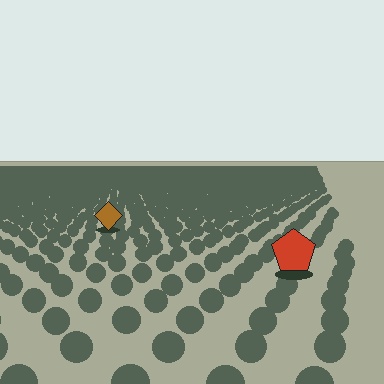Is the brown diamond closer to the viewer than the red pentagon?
No. The red pentagon is closer — you can tell from the texture gradient: the ground texture is coarser near it.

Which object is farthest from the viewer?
The brown diamond is farthest from the viewer. It appears smaller and the ground texture around it is denser.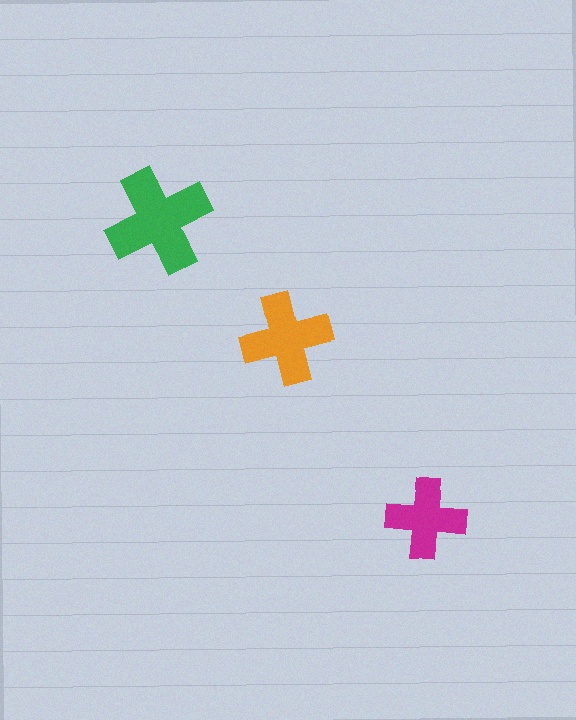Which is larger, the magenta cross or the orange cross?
The orange one.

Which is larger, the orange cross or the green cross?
The green one.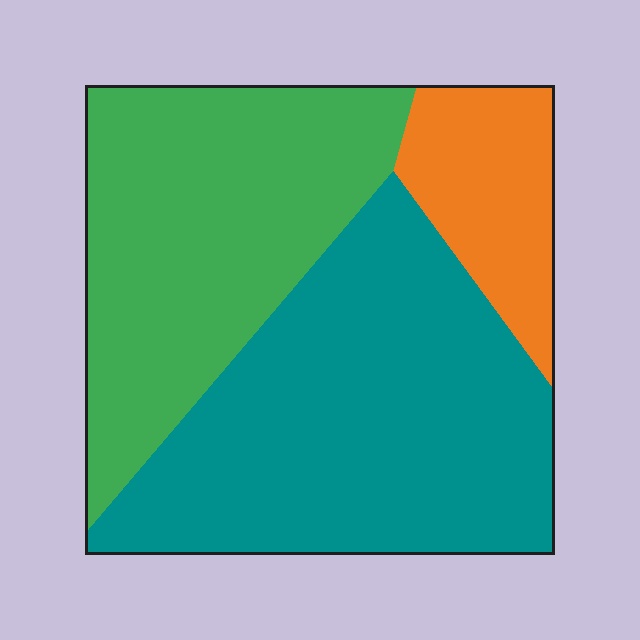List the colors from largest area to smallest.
From largest to smallest: teal, green, orange.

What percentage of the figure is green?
Green takes up about three eighths (3/8) of the figure.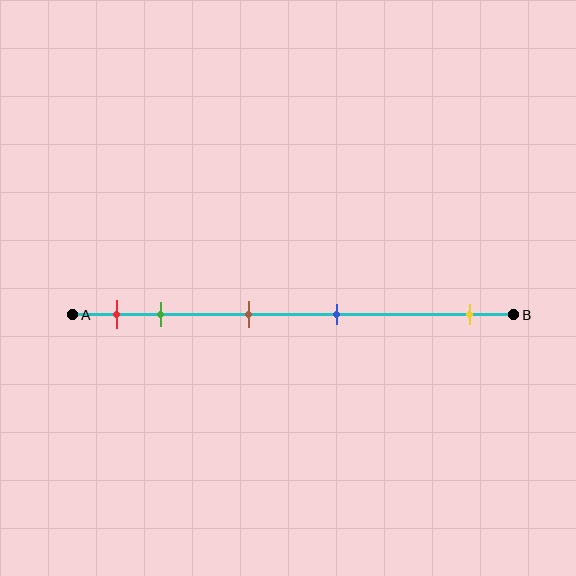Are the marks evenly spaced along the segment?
No, the marks are not evenly spaced.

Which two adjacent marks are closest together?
The red and green marks are the closest adjacent pair.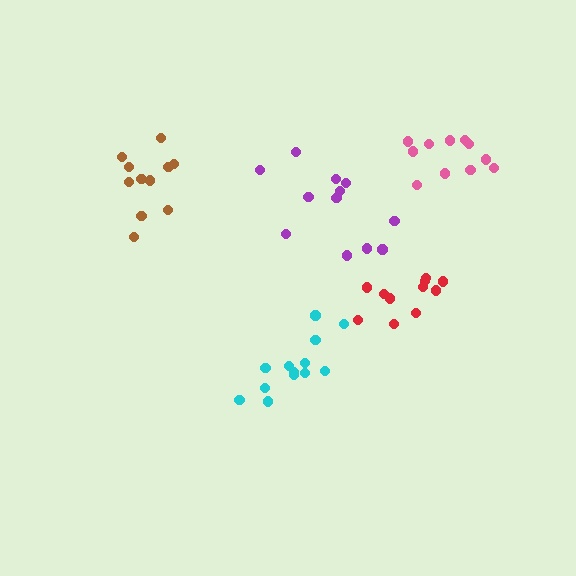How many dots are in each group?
Group 1: 13 dots, Group 2: 12 dots, Group 3: 11 dots, Group 4: 11 dots, Group 5: 11 dots (58 total).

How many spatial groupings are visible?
There are 5 spatial groupings.